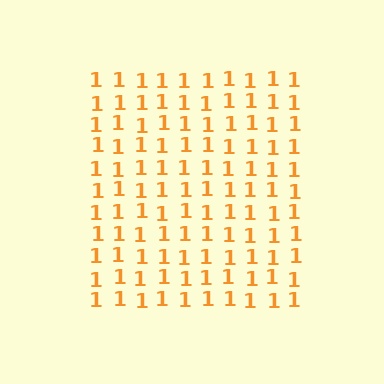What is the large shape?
The large shape is a square.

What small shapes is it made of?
It is made of small digit 1's.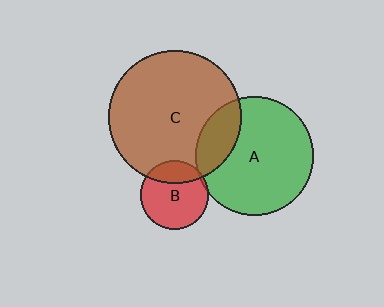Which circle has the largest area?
Circle C (brown).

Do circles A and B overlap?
Yes.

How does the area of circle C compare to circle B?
Approximately 3.8 times.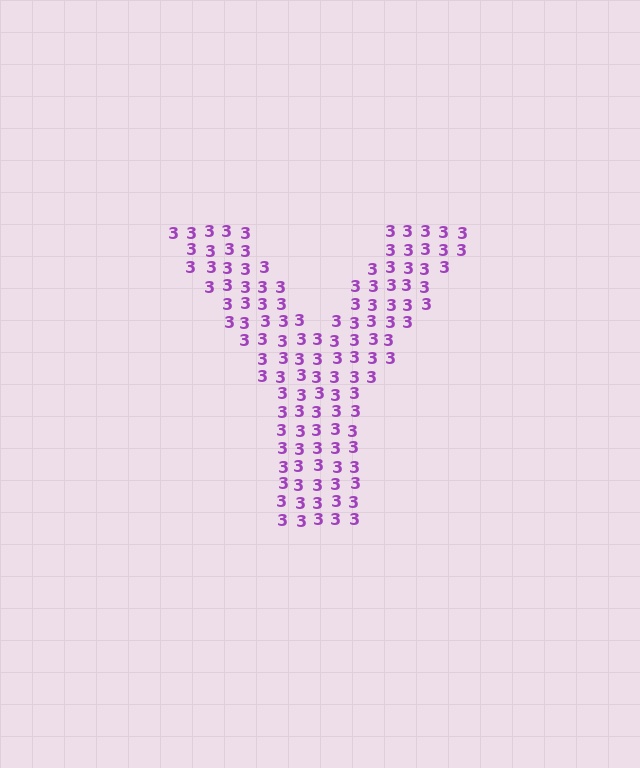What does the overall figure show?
The overall figure shows the letter Y.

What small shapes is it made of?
It is made of small digit 3's.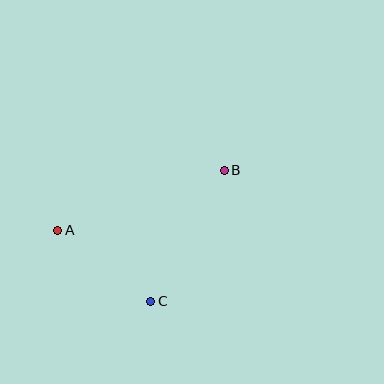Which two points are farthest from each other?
Points A and B are farthest from each other.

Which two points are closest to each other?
Points A and C are closest to each other.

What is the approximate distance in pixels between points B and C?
The distance between B and C is approximately 150 pixels.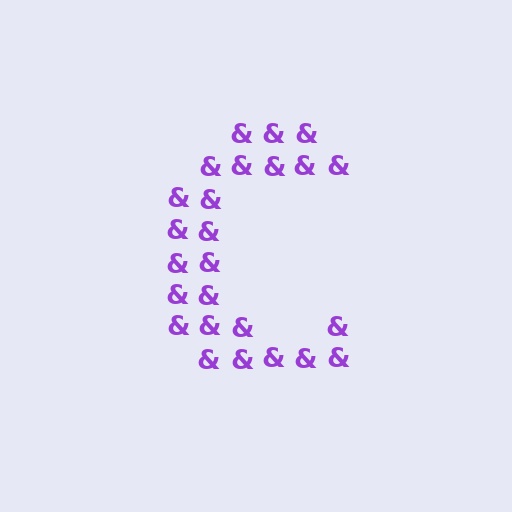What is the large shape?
The large shape is the letter C.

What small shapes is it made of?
It is made of small ampersands.